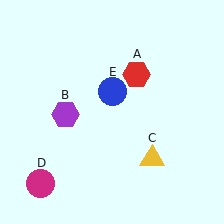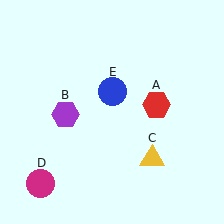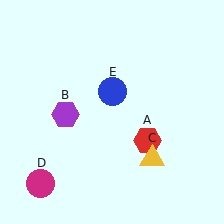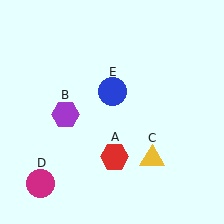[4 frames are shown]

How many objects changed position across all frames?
1 object changed position: red hexagon (object A).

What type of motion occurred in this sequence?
The red hexagon (object A) rotated clockwise around the center of the scene.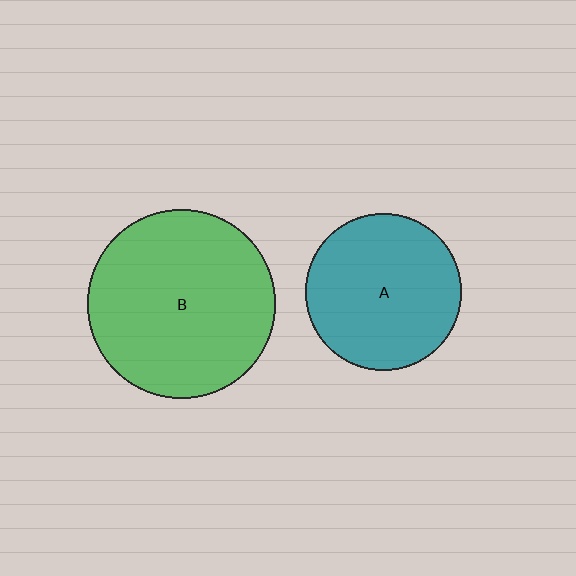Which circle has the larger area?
Circle B (green).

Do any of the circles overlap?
No, none of the circles overlap.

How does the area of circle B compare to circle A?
Approximately 1.4 times.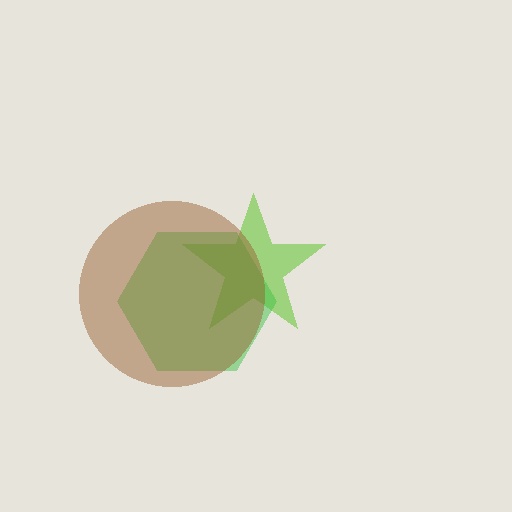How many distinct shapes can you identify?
There are 3 distinct shapes: a lime star, a green hexagon, a brown circle.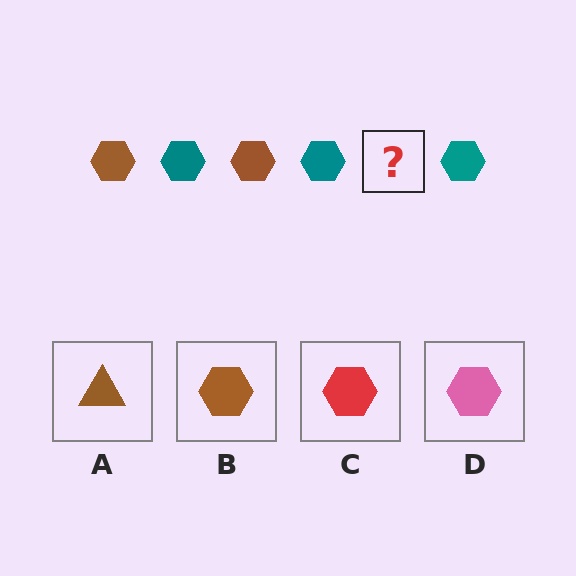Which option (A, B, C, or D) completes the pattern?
B.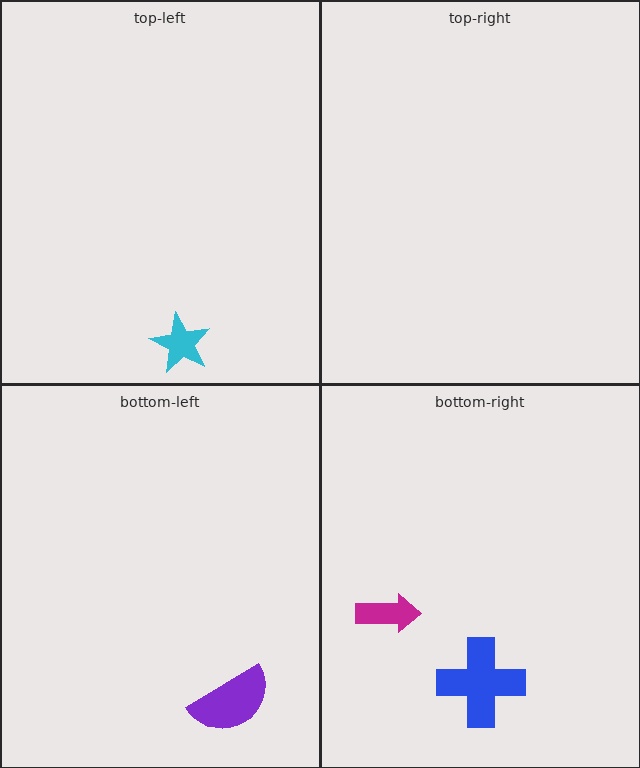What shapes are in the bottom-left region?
The purple semicircle.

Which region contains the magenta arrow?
The bottom-right region.